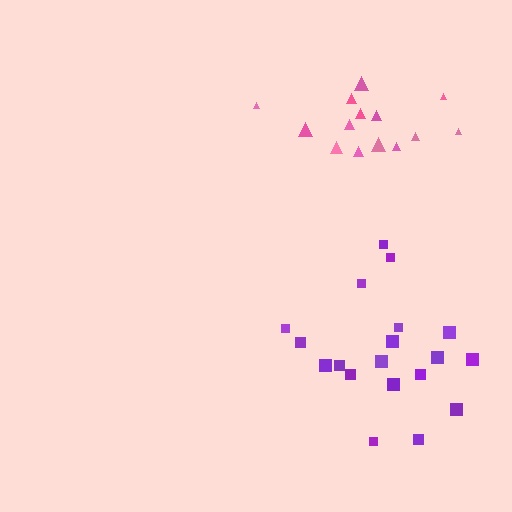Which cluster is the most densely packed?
Pink.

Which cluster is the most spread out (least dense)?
Purple.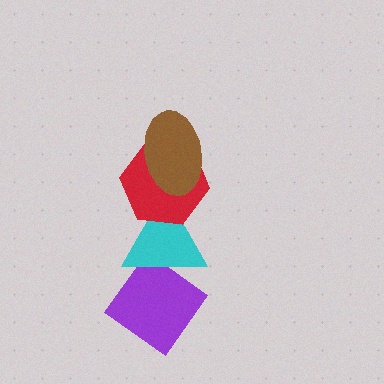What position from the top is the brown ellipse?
The brown ellipse is 1st from the top.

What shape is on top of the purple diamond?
The cyan triangle is on top of the purple diamond.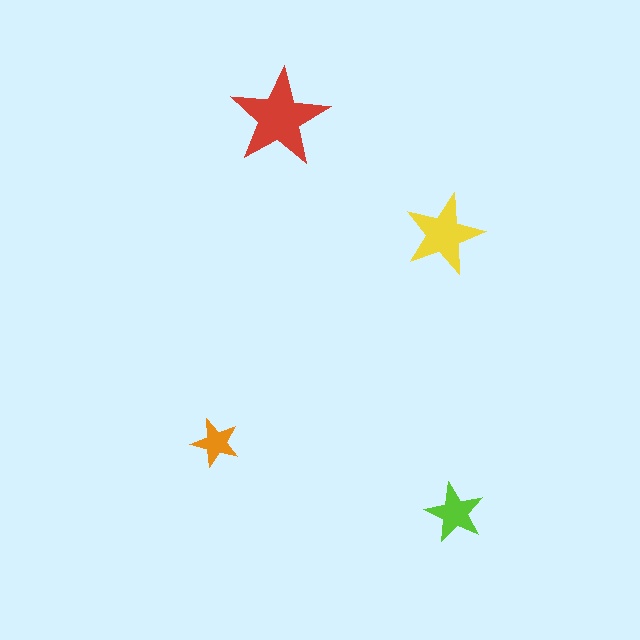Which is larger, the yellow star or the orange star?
The yellow one.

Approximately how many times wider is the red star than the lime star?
About 1.5 times wider.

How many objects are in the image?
There are 4 objects in the image.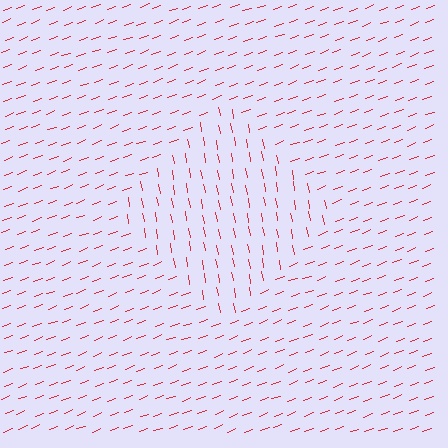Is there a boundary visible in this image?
Yes, there is a texture boundary formed by a change in line orientation.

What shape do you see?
I see a diamond.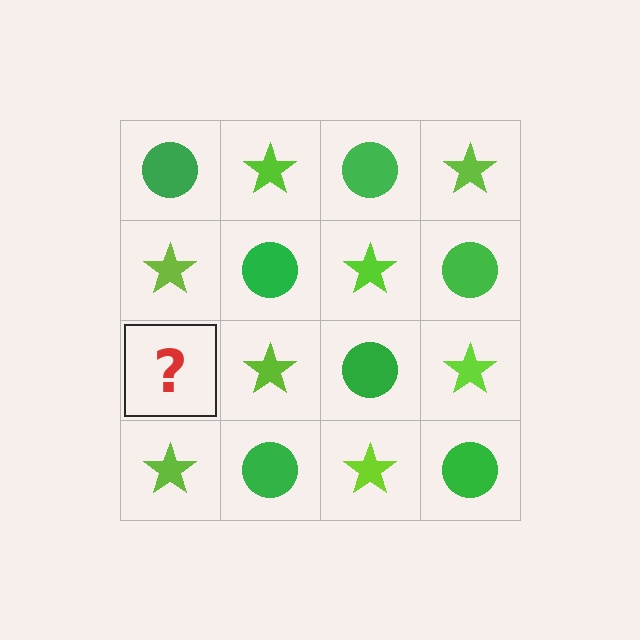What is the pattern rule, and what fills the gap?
The rule is that it alternates green circle and lime star in a checkerboard pattern. The gap should be filled with a green circle.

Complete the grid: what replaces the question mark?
The question mark should be replaced with a green circle.